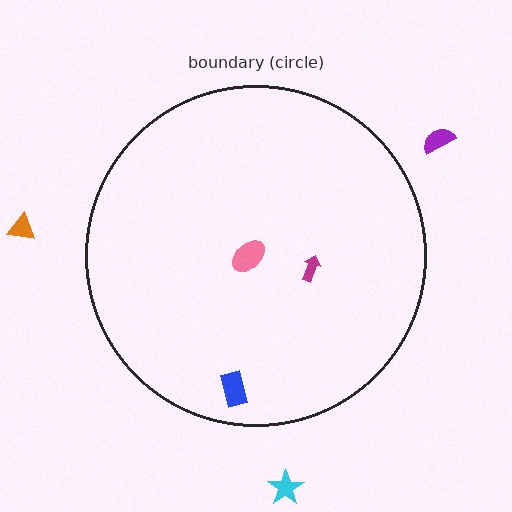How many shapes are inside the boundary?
3 inside, 3 outside.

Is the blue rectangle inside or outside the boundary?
Inside.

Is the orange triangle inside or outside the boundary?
Outside.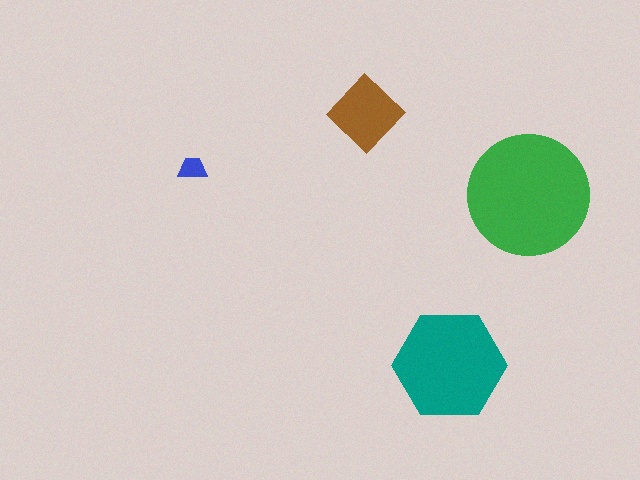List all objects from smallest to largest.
The blue trapezoid, the brown diamond, the teal hexagon, the green circle.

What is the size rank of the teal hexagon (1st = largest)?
2nd.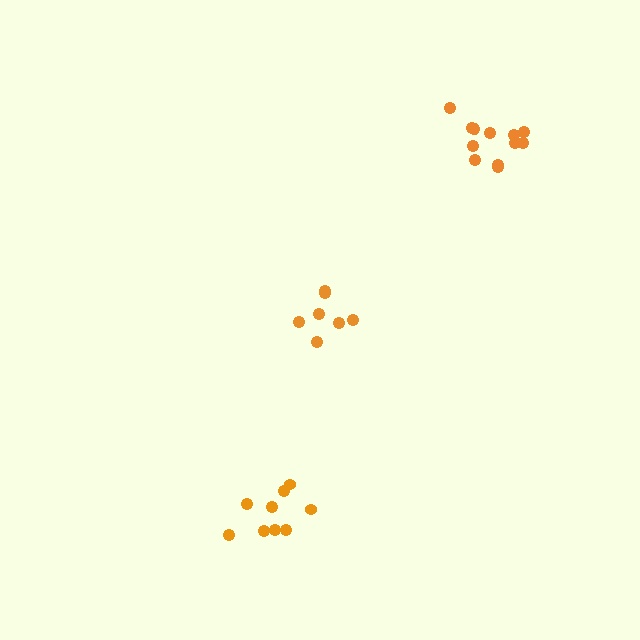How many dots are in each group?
Group 1: 7 dots, Group 2: 9 dots, Group 3: 12 dots (28 total).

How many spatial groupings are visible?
There are 3 spatial groupings.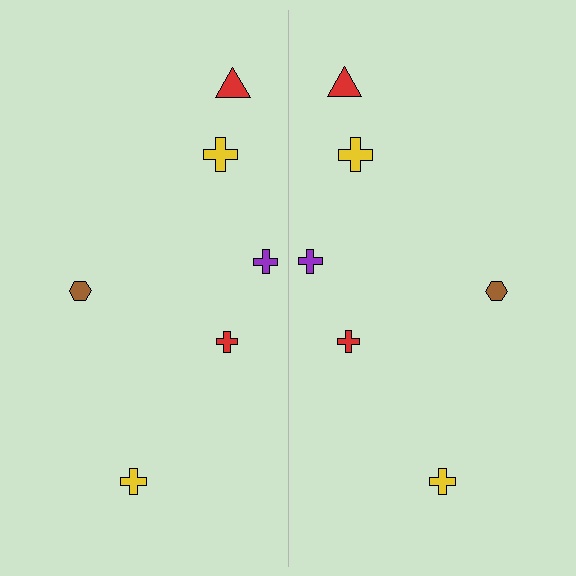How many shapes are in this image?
There are 12 shapes in this image.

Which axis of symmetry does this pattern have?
The pattern has a vertical axis of symmetry running through the center of the image.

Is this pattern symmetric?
Yes, this pattern has bilateral (reflection) symmetry.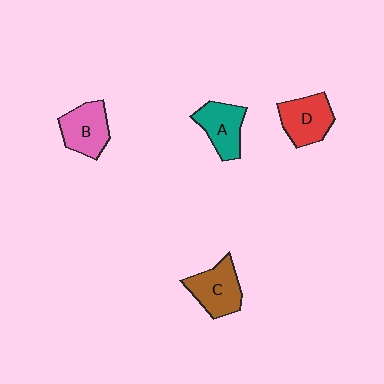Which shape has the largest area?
Shape C (brown).